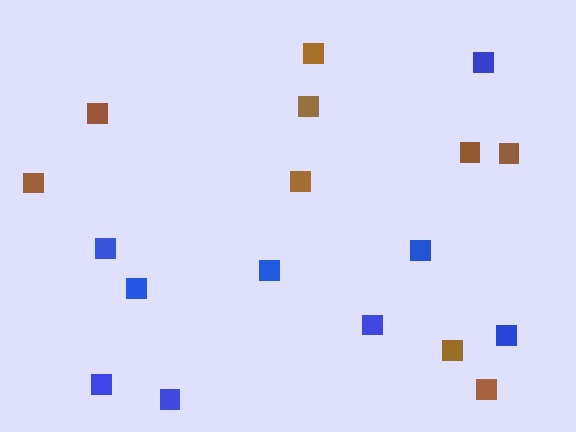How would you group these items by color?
There are 2 groups: one group of brown squares (9) and one group of blue squares (9).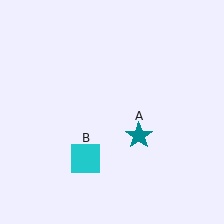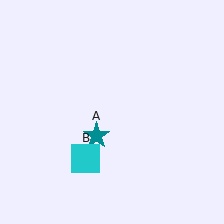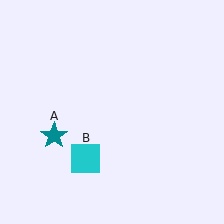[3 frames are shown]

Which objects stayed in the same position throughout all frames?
Cyan square (object B) remained stationary.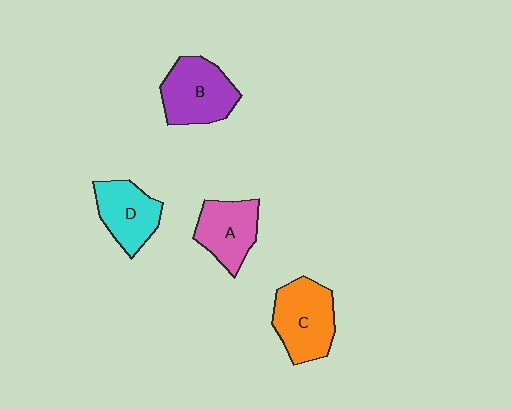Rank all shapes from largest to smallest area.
From largest to smallest: C (orange), B (purple), D (cyan), A (pink).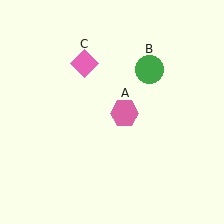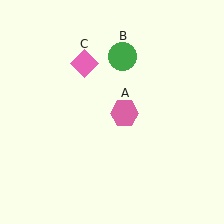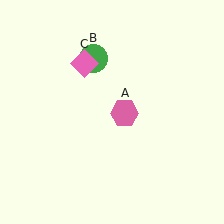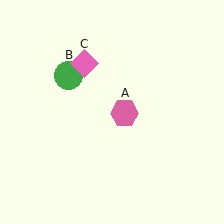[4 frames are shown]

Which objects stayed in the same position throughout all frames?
Pink hexagon (object A) and pink diamond (object C) remained stationary.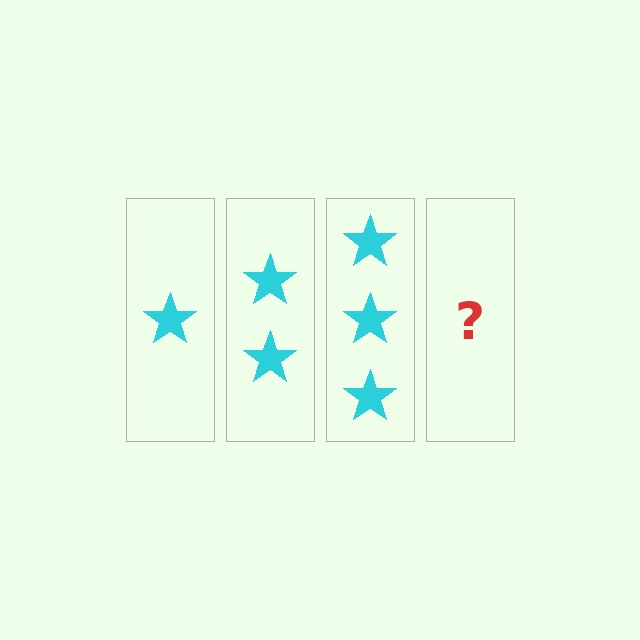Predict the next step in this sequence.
The next step is 4 stars.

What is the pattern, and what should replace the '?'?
The pattern is that each step adds one more star. The '?' should be 4 stars.